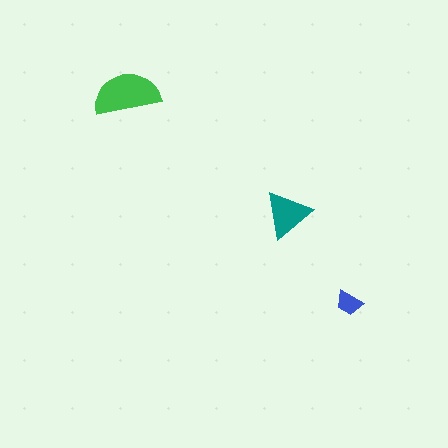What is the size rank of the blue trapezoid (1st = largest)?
3rd.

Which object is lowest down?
The blue trapezoid is bottommost.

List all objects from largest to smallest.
The green semicircle, the teal triangle, the blue trapezoid.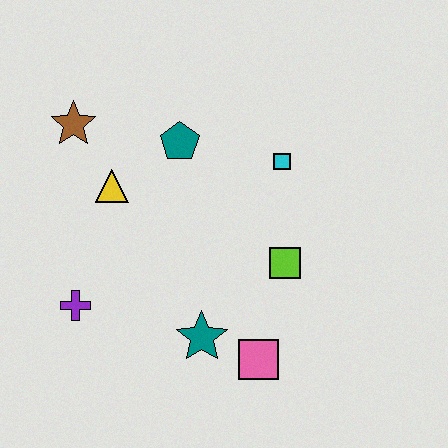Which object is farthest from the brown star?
The pink square is farthest from the brown star.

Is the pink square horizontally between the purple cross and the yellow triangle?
No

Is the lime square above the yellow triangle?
No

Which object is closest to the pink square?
The teal star is closest to the pink square.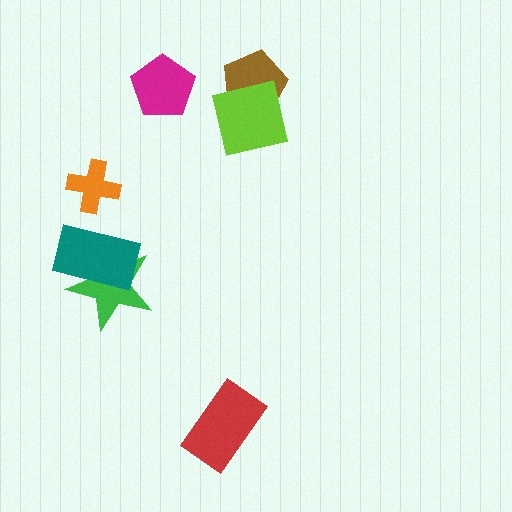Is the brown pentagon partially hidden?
Yes, it is partially covered by another shape.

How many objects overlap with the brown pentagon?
1 object overlaps with the brown pentagon.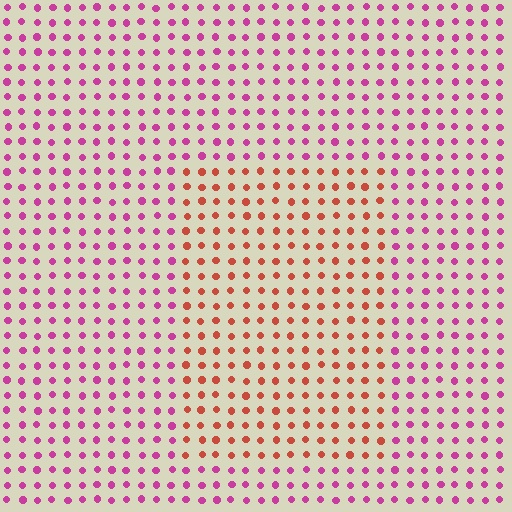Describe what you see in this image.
The image is filled with small magenta elements in a uniform arrangement. A rectangle-shaped region is visible where the elements are tinted to a slightly different hue, forming a subtle color boundary.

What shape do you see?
I see a rectangle.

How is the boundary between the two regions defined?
The boundary is defined purely by a slight shift in hue (about 49 degrees). Spacing, size, and orientation are identical on both sides.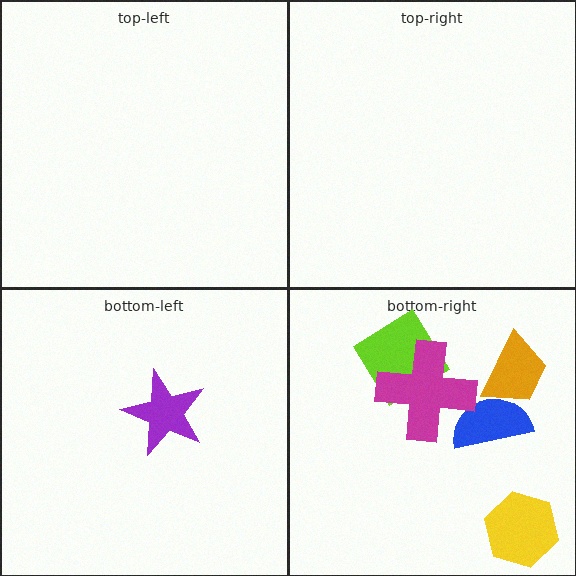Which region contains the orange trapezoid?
The bottom-right region.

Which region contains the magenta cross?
The bottom-right region.